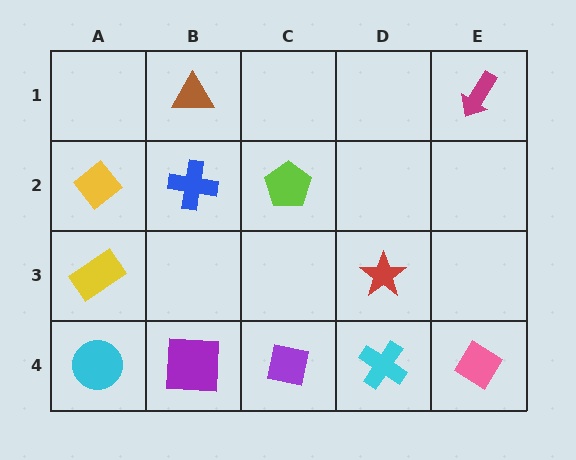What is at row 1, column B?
A brown triangle.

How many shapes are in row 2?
3 shapes.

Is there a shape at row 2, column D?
No, that cell is empty.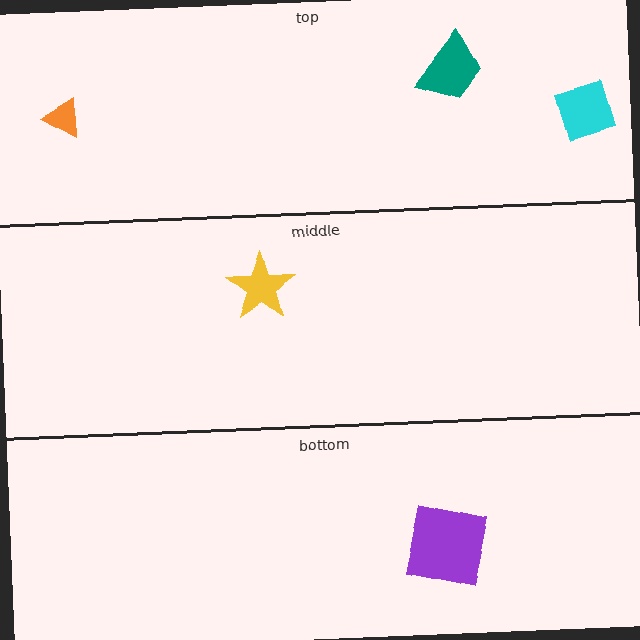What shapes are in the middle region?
The yellow star.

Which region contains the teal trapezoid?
The top region.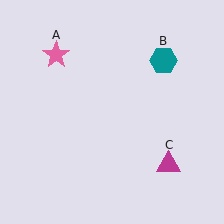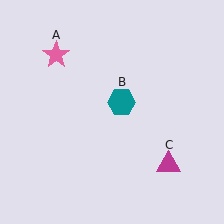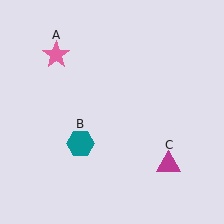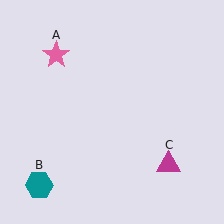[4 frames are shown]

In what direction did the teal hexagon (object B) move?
The teal hexagon (object B) moved down and to the left.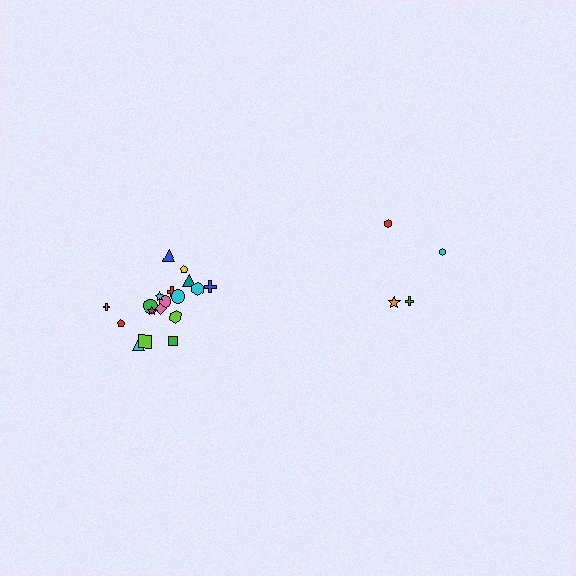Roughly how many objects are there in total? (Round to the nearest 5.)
Roughly 20 objects in total.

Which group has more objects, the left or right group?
The left group.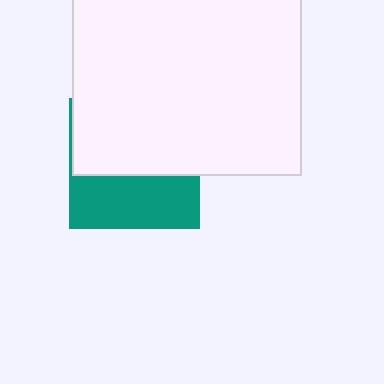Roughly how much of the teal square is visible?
A small part of it is visible (roughly 42%).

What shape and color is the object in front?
The object in front is a white square.